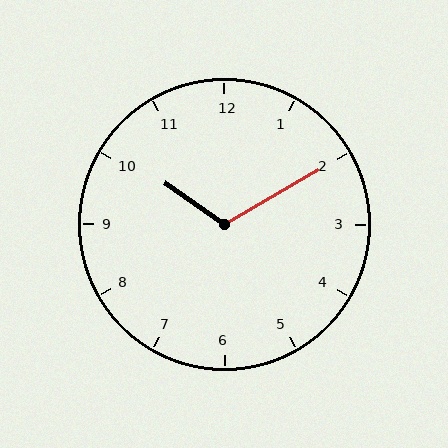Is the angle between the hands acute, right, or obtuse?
It is obtuse.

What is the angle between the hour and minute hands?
Approximately 115 degrees.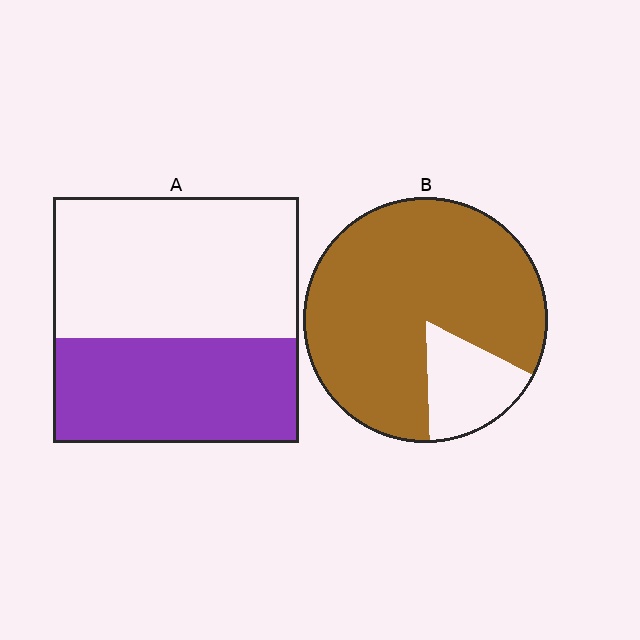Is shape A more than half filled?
No.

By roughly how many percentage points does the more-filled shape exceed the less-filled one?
By roughly 40 percentage points (B over A).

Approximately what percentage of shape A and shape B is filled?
A is approximately 45% and B is approximately 85%.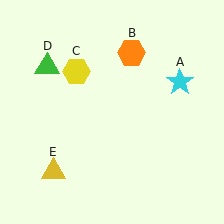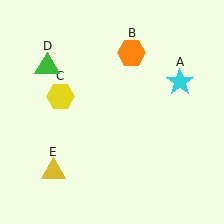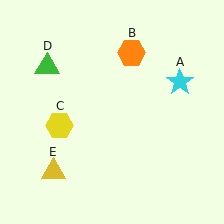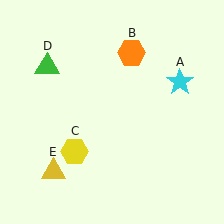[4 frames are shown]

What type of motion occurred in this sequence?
The yellow hexagon (object C) rotated counterclockwise around the center of the scene.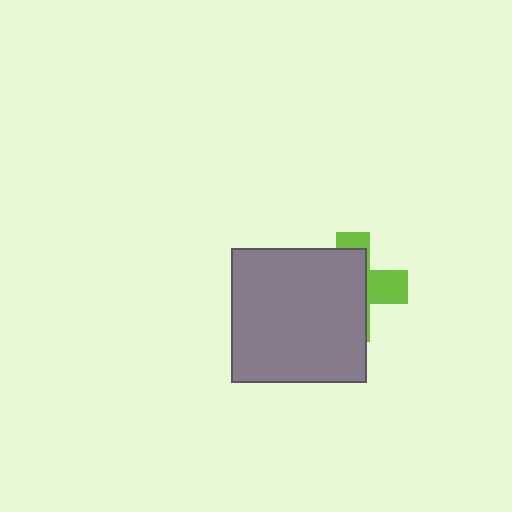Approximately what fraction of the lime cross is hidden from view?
Roughly 68% of the lime cross is hidden behind the gray square.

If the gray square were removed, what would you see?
You would see the complete lime cross.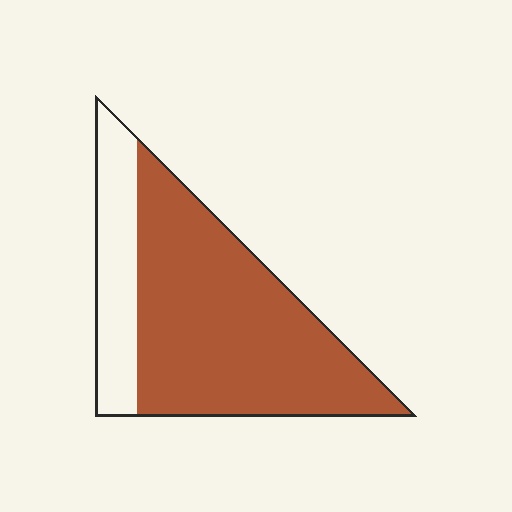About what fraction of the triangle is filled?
About three quarters (3/4).